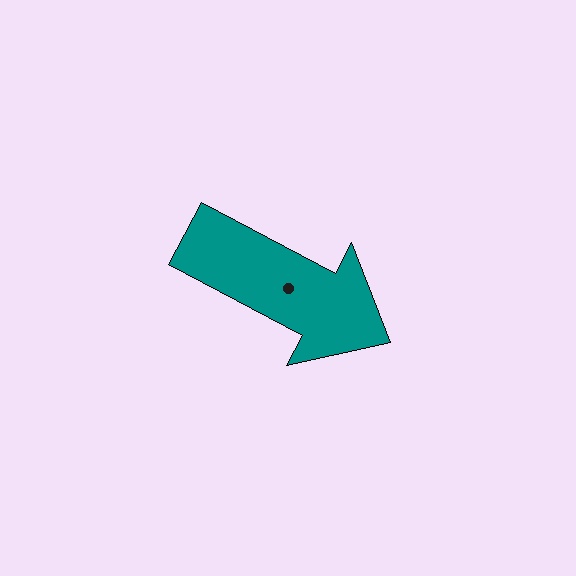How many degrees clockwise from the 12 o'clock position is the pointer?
Approximately 118 degrees.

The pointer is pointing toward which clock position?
Roughly 4 o'clock.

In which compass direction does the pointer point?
Southeast.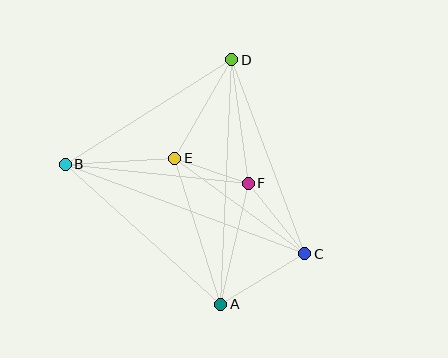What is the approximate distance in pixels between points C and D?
The distance between C and D is approximately 207 pixels.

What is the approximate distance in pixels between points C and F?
The distance between C and F is approximately 90 pixels.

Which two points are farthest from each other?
Points B and C are farthest from each other.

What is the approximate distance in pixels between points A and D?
The distance between A and D is approximately 245 pixels.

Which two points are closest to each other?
Points E and F are closest to each other.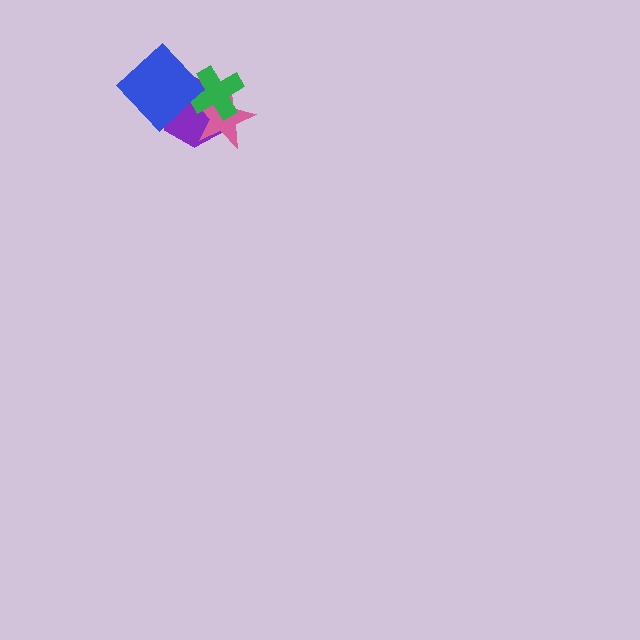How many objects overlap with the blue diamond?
2 objects overlap with the blue diamond.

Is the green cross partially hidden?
Yes, it is partially covered by another shape.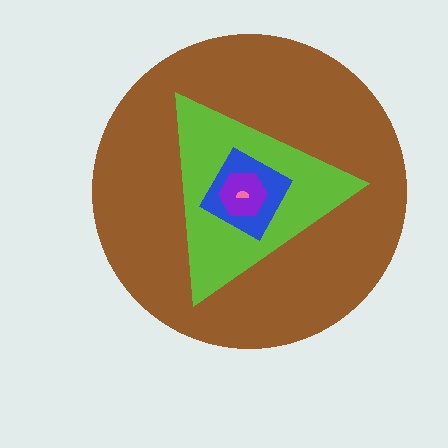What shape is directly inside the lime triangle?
The blue square.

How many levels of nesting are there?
5.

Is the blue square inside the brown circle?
Yes.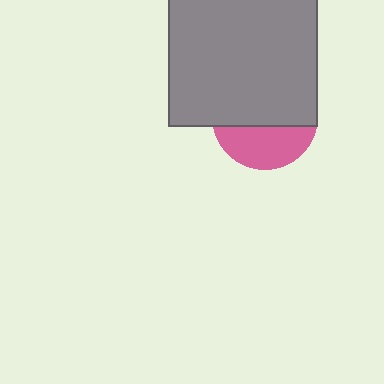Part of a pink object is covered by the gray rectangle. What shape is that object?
It is a circle.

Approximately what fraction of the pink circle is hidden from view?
Roughly 63% of the pink circle is hidden behind the gray rectangle.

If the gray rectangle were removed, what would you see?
You would see the complete pink circle.